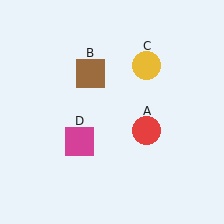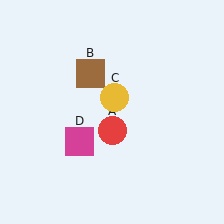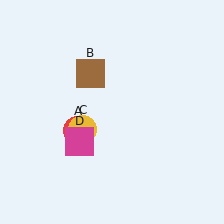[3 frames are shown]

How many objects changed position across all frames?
2 objects changed position: red circle (object A), yellow circle (object C).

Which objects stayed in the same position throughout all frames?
Brown square (object B) and magenta square (object D) remained stationary.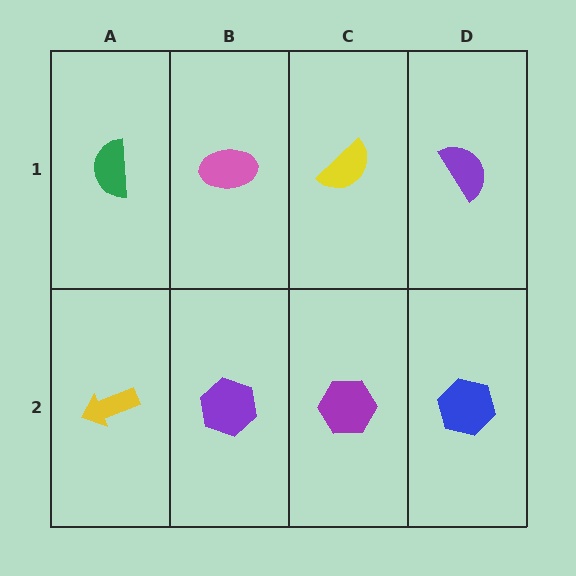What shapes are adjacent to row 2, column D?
A purple semicircle (row 1, column D), a purple hexagon (row 2, column C).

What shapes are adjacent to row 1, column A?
A yellow arrow (row 2, column A), a pink ellipse (row 1, column B).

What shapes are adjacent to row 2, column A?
A green semicircle (row 1, column A), a purple hexagon (row 2, column B).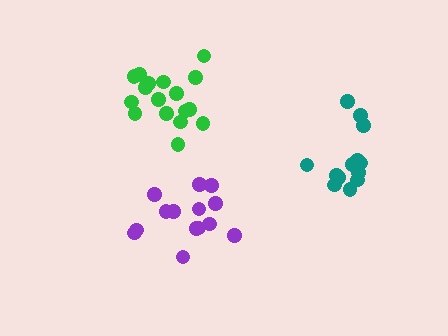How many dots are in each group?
Group 1: 14 dots, Group 2: 14 dots, Group 3: 17 dots (45 total).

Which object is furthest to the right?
The teal cluster is rightmost.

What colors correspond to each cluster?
The clusters are colored: purple, teal, green.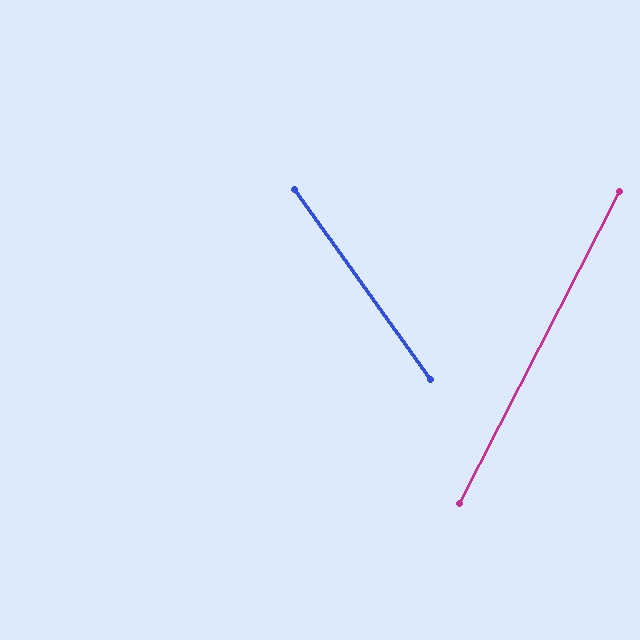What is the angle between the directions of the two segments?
Approximately 63 degrees.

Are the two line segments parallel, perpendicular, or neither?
Neither parallel nor perpendicular — they differ by about 63°.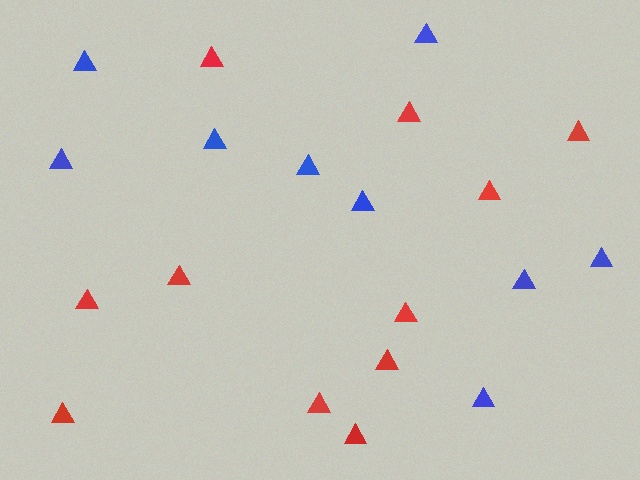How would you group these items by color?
There are 2 groups: one group of red triangles (11) and one group of blue triangles (9).